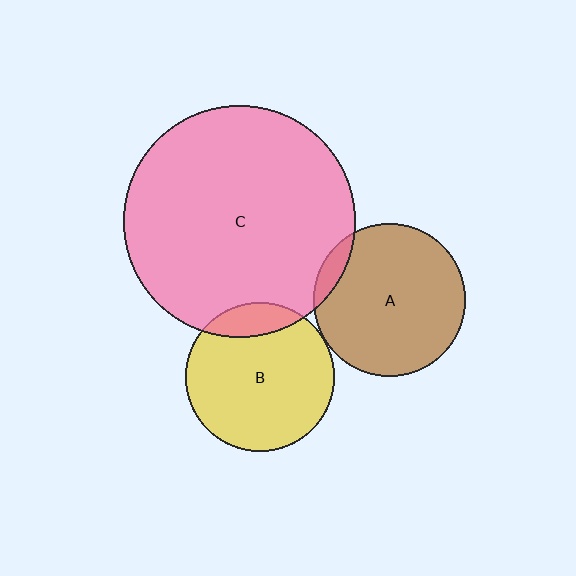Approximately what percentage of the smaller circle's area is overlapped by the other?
Approximately 15%.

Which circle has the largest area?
Circle C (pink).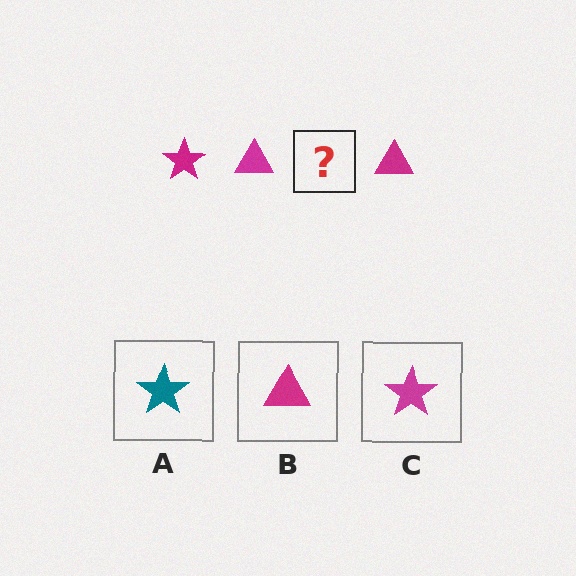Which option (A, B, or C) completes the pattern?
C.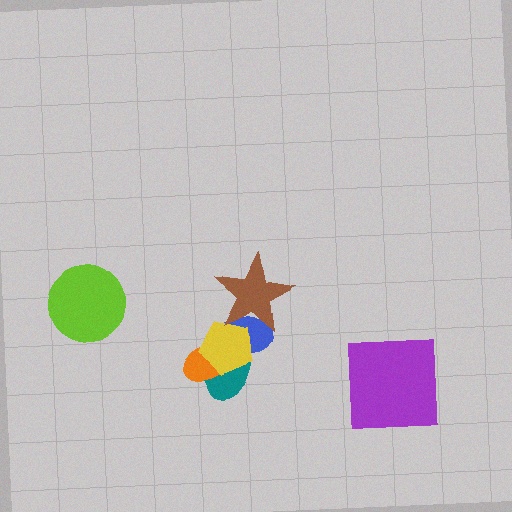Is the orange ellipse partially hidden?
Yes, it is partially covered by another shape.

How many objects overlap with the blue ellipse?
4 objects overlap with the blue ellipse.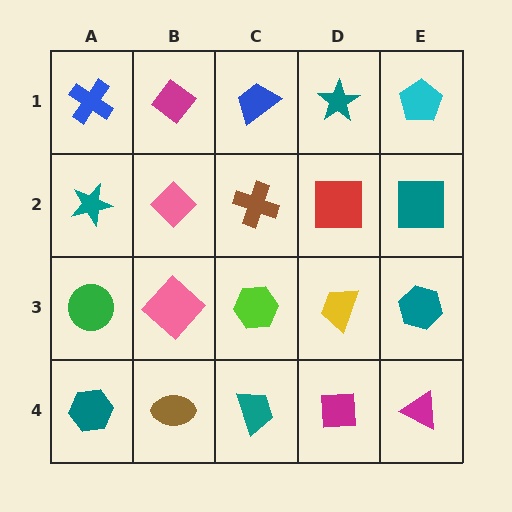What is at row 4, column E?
A magenta triangle.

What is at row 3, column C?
A lime hexagon.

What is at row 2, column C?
A brown cross.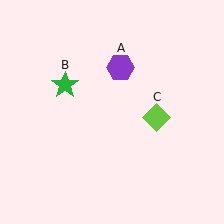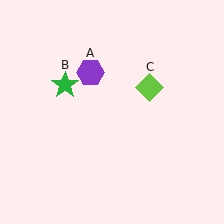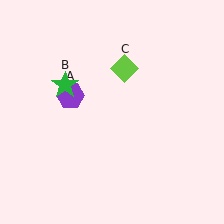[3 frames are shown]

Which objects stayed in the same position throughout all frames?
Green star (object B) remained stationary.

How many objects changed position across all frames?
2 objects changed position: purple hexagon (object A), lime diamond (object C).